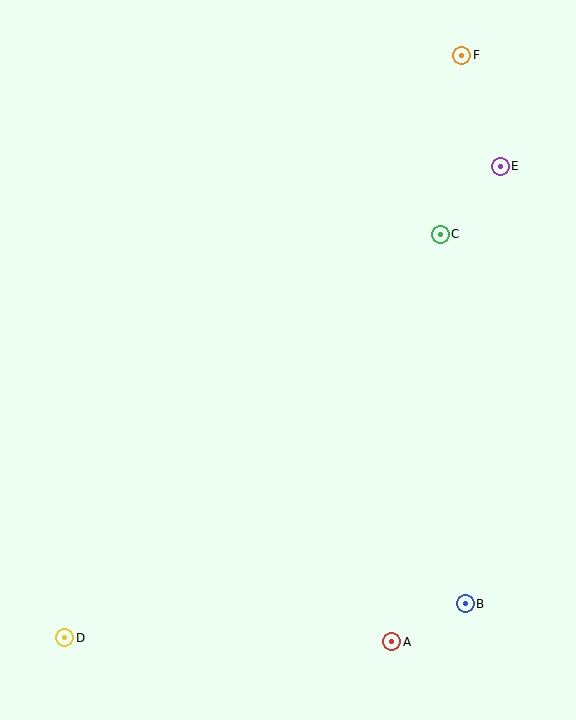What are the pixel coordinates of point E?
Point E is at (500, 166).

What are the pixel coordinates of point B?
Point B is at (465, 604).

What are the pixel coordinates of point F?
Point F is at (462, 55).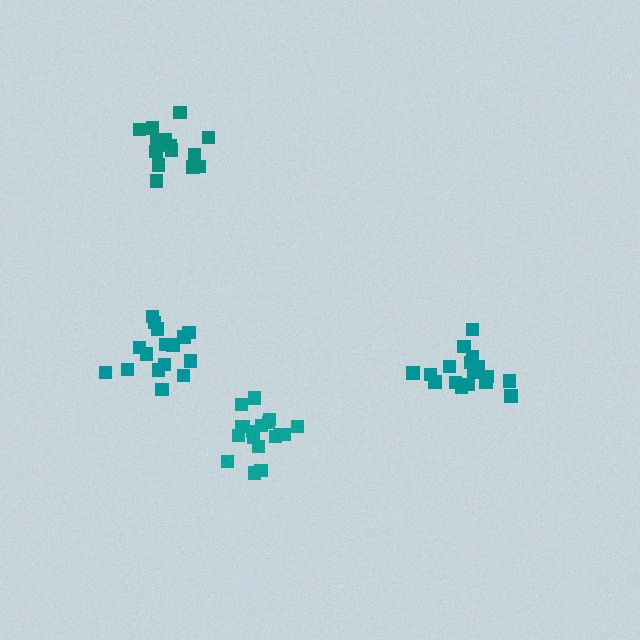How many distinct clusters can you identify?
There are 4 distinct clusters.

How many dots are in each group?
Group 1: 18 dots, Group 2: 16 dots, Group 3: 19 dots, Group 4: 15 dots (68 total).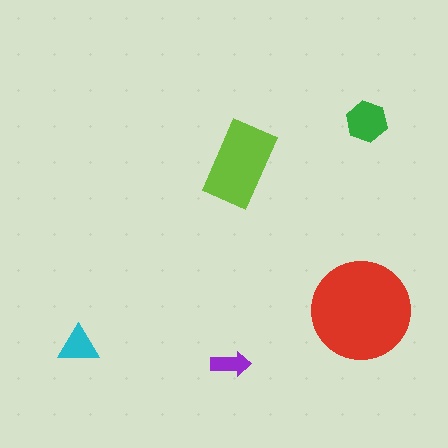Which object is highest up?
The green hexagon is topmost.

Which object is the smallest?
The purple arrow.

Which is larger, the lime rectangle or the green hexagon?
The lime rectangle.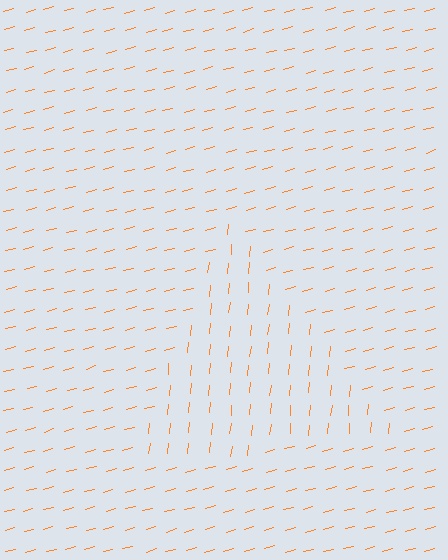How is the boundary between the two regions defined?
The boundary is defined purely by a change in line orientation (approximately 69 degrees difference). All lines are the same color and thickness.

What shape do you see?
I see a triangle.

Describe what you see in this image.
The image is filled with small orange line segments. A triangle region in the image has lines oriented differently from the surrounding lines, creating a visible texture boundary.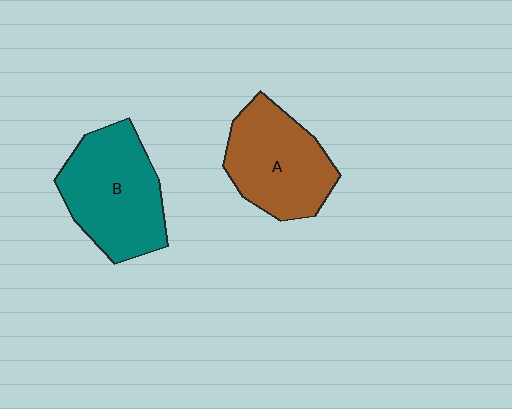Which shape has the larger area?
Shape B (teal).